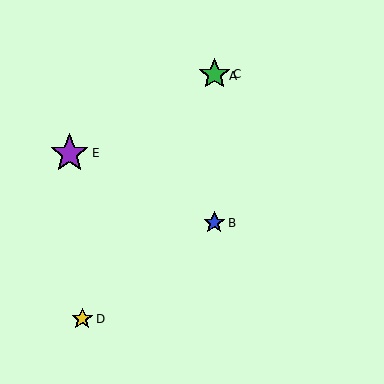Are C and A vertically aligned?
Yes, both are at x≈214.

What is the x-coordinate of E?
Object E is at x≈69.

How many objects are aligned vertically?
3 objects (A, B, C) are aligned vertically.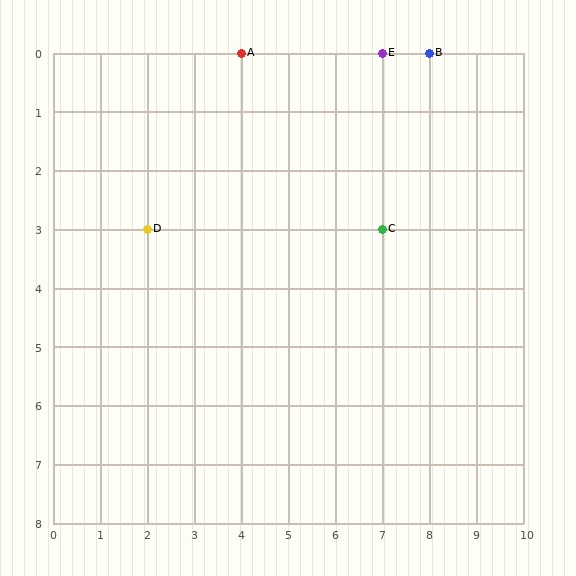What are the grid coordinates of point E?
Point E is at grid coordinates (7, 0).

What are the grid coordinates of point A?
Point A is at grid coordinates (4, 0).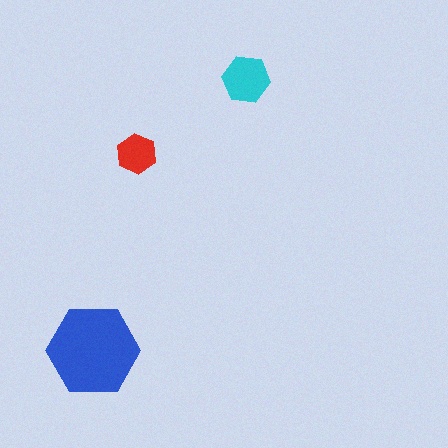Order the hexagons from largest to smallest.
the blue one, the cyan one, the red one.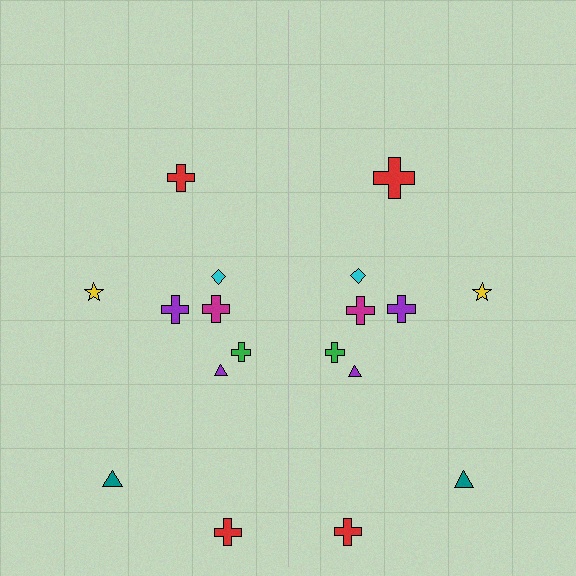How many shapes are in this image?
There are 18 shapes in this image.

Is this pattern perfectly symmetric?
No, the pattern is not perfectly symmetric. The red cross on the right side has a different size than its mirror counterpart.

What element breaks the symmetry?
The red cross on the right side has a different size than its mirror counterpart.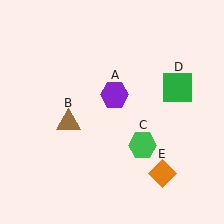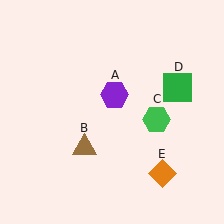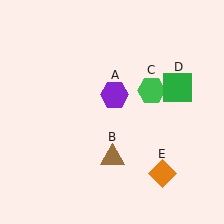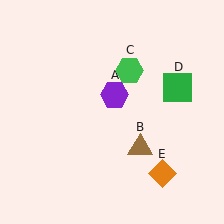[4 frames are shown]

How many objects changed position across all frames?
2 objects changed position: brown triangle (object B), green hexagon (object C).